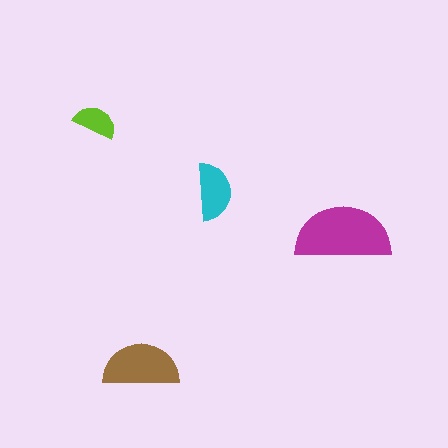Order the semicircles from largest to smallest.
the magenta one, the brown one, the cyan one, the lime one.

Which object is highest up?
The lime semicircle is topmost.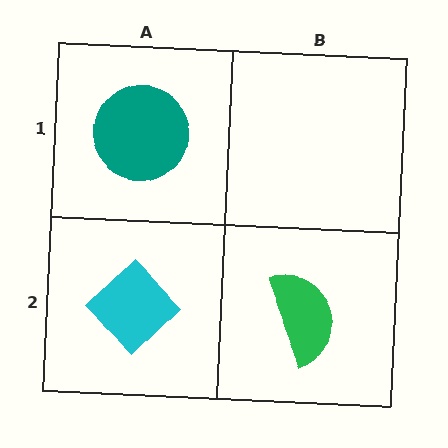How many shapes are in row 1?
1 shape.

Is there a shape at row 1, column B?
No, that cell is empty.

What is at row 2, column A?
A cyan diamond.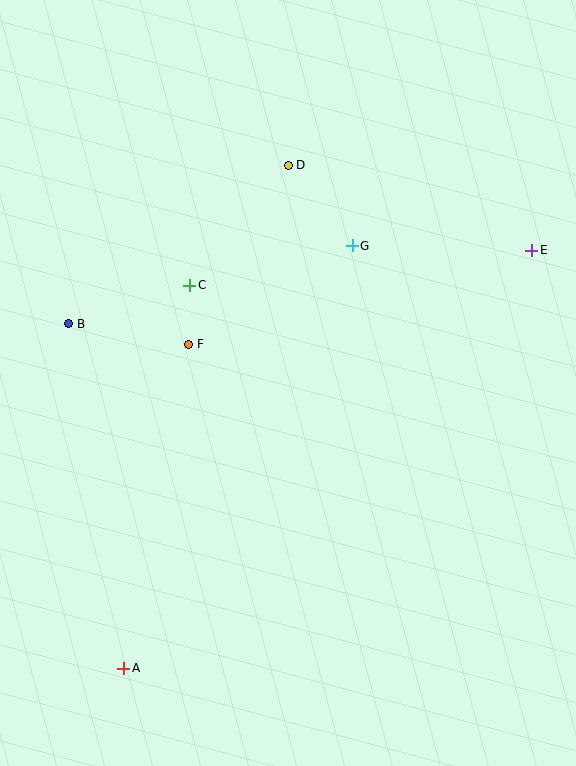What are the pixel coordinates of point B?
Point B is at (69, 324).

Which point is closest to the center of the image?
Point F at (189, 344) is closest to the center.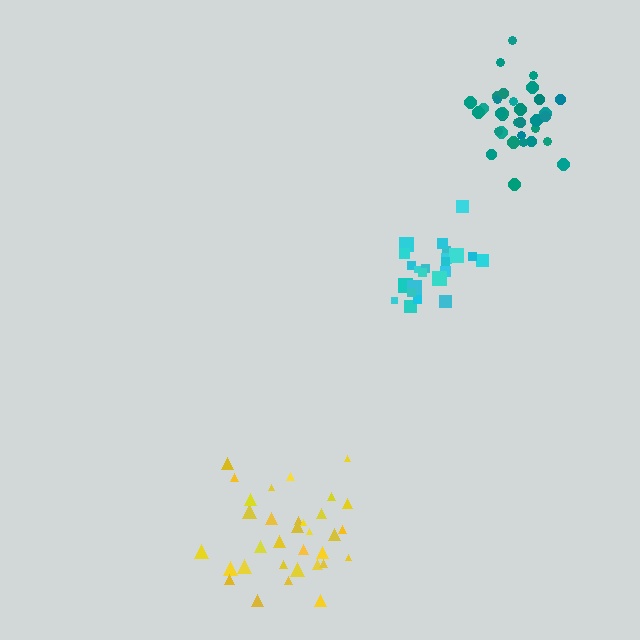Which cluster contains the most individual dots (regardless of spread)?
Teal (33).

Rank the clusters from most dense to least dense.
teal, cyan, yellow.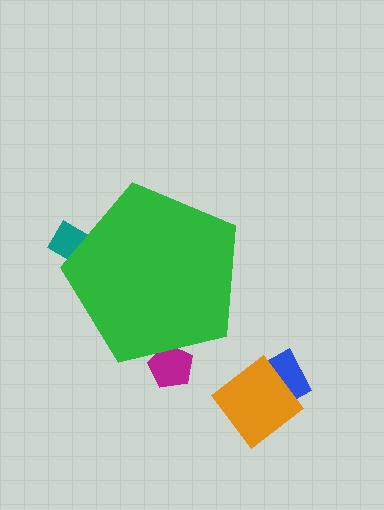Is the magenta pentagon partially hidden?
Yes, the magenta pentagon is partially hidden behind the green pentagon.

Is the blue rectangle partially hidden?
No, the blue rectangle is fully visible.